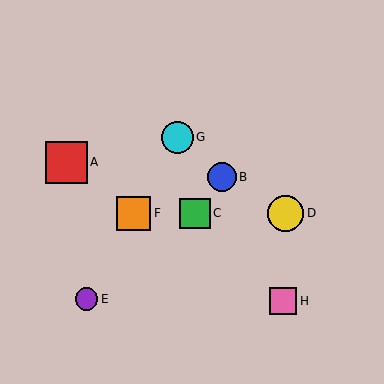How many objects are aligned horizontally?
3 objects (C, D, F) are aligned horizontally.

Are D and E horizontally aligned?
No, D is at y≈213 and E is at y≈299.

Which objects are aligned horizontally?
Objects C, D, F are aligned horizontally.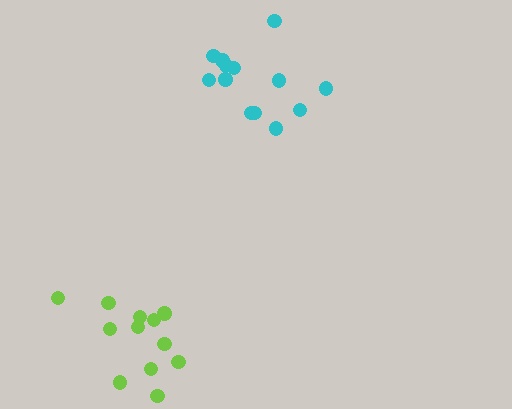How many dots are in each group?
Group 1: 13 dots, Group 2: 12 dots (25 total).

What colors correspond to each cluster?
The clusters are colored: cyan, lime.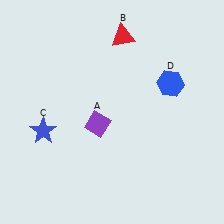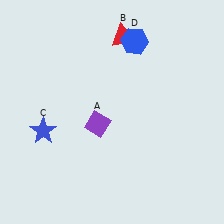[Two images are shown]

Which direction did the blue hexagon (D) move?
The blue hexagon (D) moved up.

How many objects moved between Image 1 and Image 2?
1 object moved between the two images.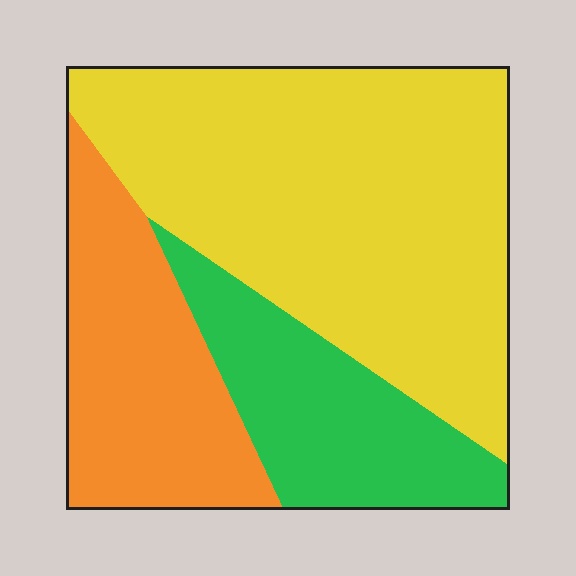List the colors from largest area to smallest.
From largest to smallest: yellow, orange, green.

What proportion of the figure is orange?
Orange covers 24% of the figure.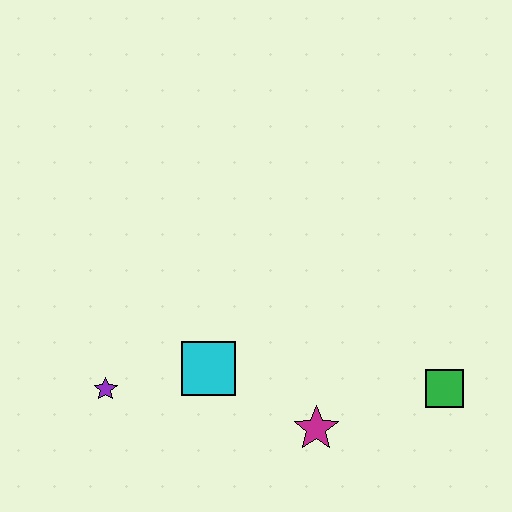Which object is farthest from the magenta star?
The purple star is farthest from the magenta star.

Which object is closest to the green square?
The magenta star is closest to the green square.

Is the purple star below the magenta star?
No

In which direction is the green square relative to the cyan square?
The green square is to the right of the cyan square.